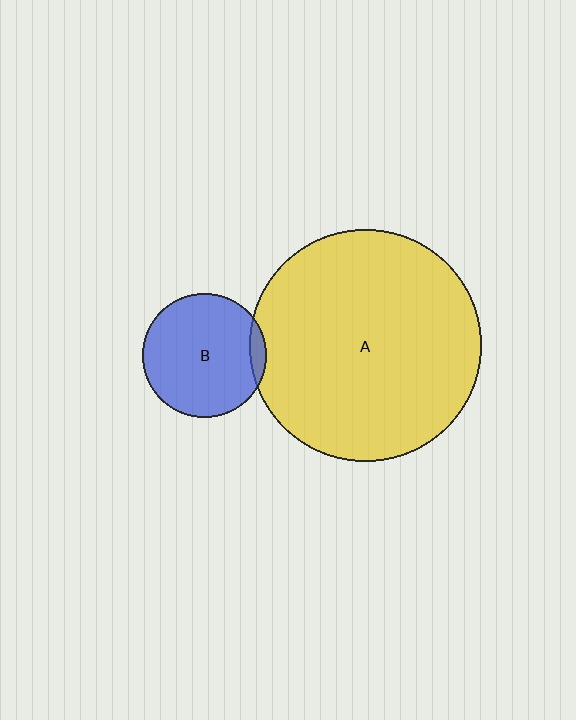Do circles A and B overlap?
Yes.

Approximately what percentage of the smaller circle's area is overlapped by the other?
Approximately 5%.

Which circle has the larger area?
Circle A (yellow).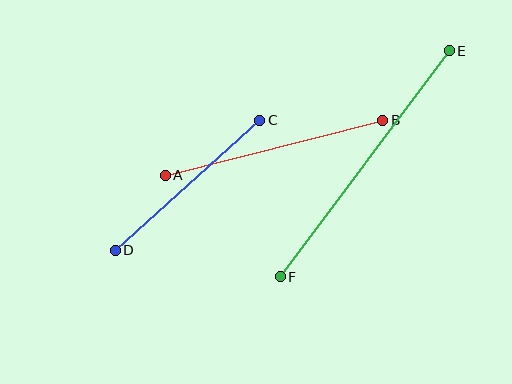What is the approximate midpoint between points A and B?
The midpoint is at approximately (274, 148) pixels.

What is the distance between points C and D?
The distance is approximately 194 pixels.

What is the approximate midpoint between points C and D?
The midpoint is at approximately (187, 185) pixels.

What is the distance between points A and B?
The distance is approximately 224 pixels.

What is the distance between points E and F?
The distance is approximately 282 pixels.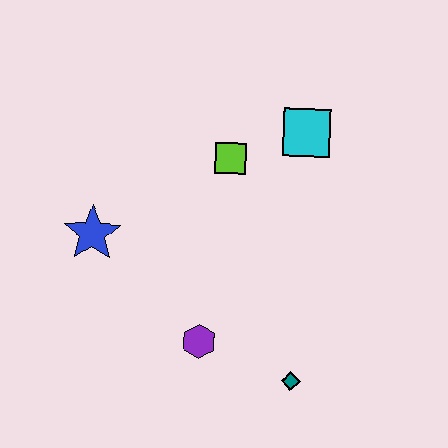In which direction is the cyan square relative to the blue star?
The cyan square is to the right of the blue star.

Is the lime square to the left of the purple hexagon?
No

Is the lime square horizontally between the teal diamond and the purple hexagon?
Yes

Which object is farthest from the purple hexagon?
The cyan square is farthest from the purple hexagon.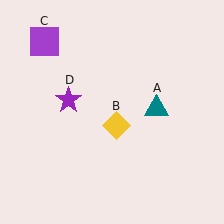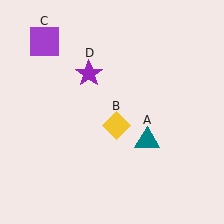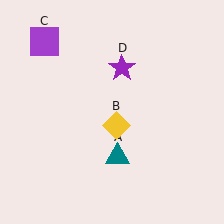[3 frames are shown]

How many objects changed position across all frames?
2 objects changed position: teal triangle (object A), purple star (object D).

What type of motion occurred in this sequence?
The teal triangle (object A), purple star (object D) rotated clockwise around the center of the scene.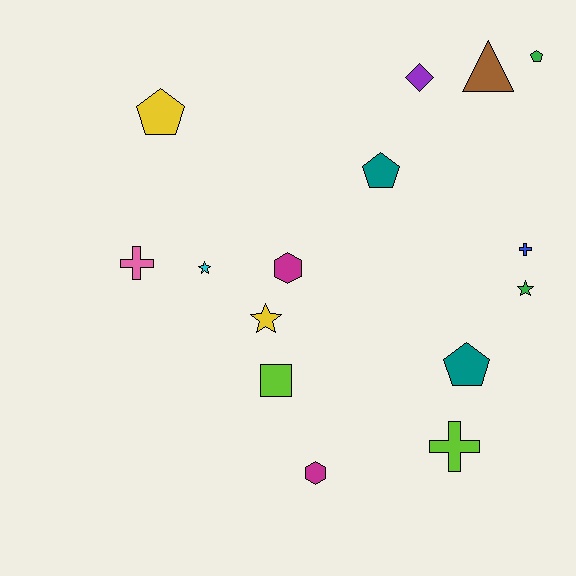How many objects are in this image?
There are 15 objects.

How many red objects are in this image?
There are no red objects.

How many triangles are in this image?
There is 1 triangle.